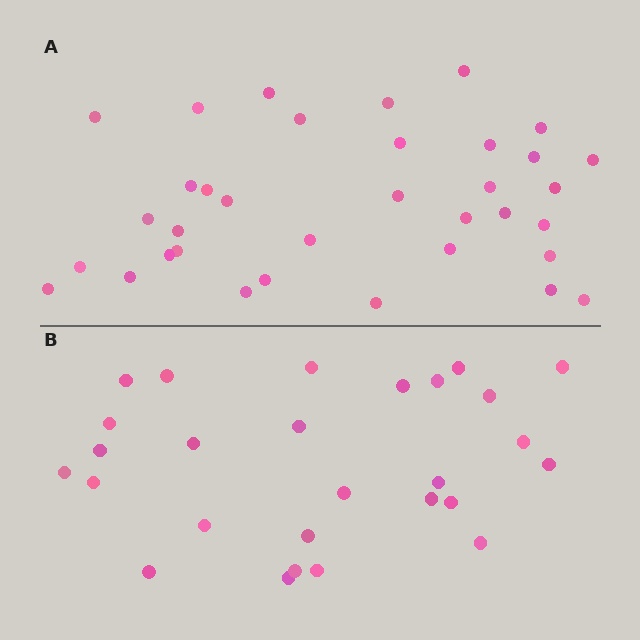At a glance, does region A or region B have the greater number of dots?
Region A (the top region) has more dots.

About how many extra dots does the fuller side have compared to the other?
Region A has roughly 8 or so more dots than region B.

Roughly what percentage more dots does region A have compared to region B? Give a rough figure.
About 30% more.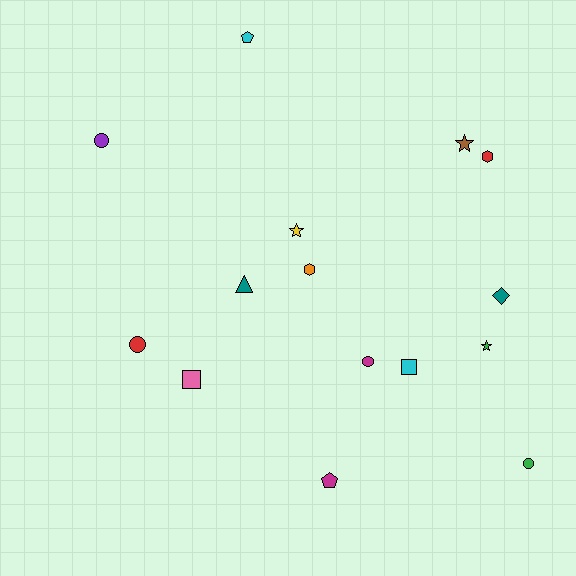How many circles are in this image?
There are 4 circles.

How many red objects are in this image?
There are 2 red objects.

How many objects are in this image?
There are 15 objects.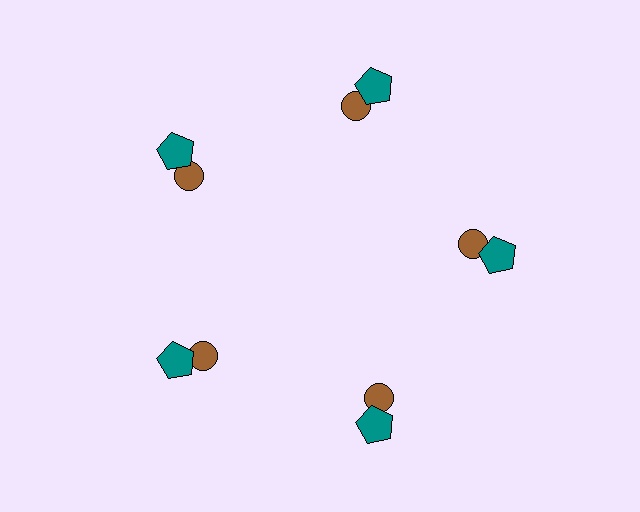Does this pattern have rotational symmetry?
Yes, this pattern has 5-fold rotational symmetry. It looks the same after rotating 72 degrees around the center.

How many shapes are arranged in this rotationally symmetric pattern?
There are 10 shapes, arranged in 5 groups of 2.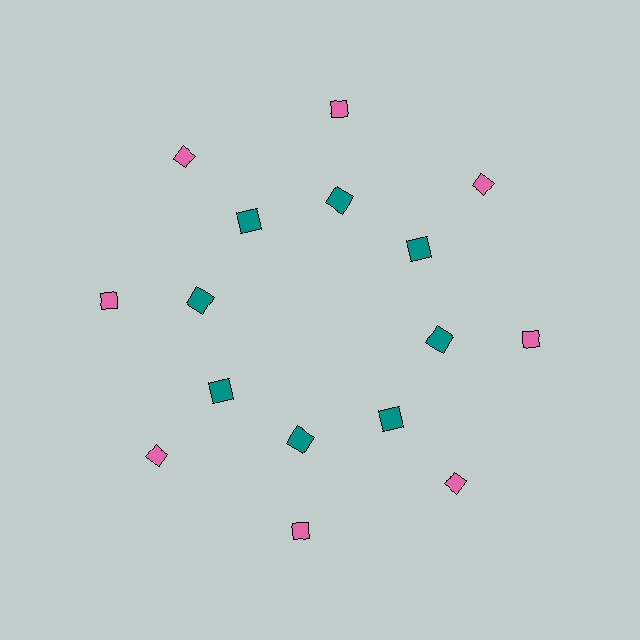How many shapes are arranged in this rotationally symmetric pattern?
There are 16 shapes, arranged in 8 groups of 2.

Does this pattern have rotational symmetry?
Yes, this pattern has 8-fold rotational symmetry. It looks the same after rotating 45 degrees around the center.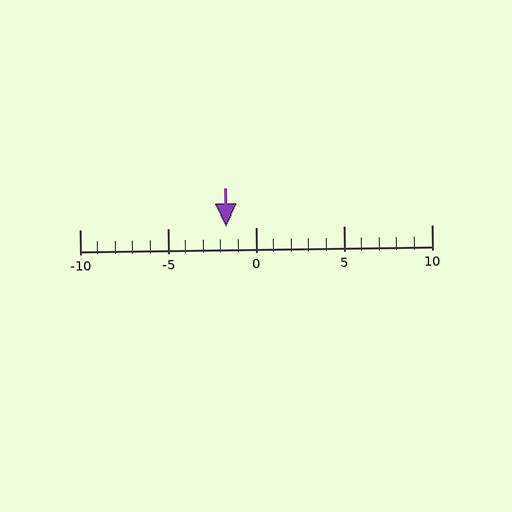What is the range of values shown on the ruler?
The ruler shows values from -10 to 10.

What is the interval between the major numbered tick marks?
The major tick marks are spaced 5 units apart.